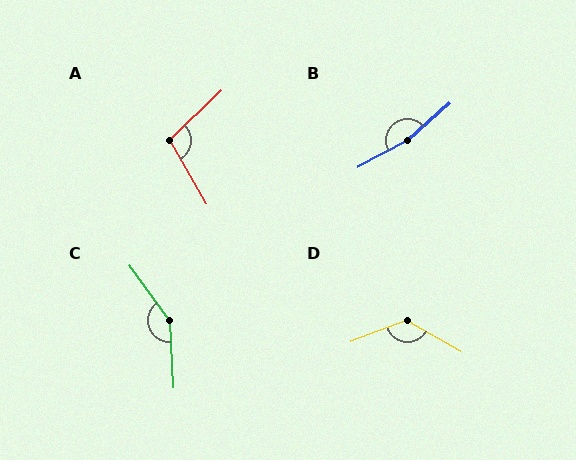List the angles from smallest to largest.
A (104°), D (130°), C (147°), B (167°).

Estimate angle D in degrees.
Approximately 130 degrees.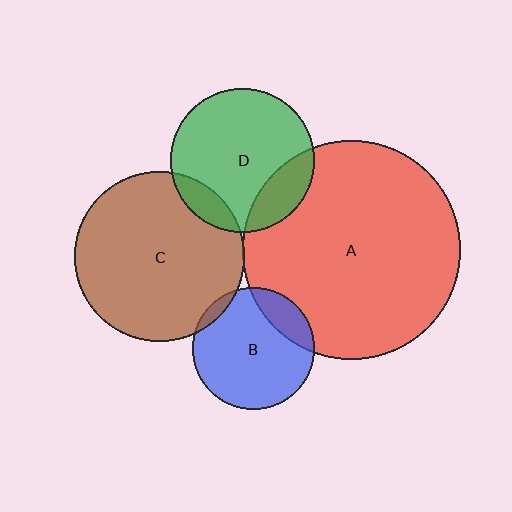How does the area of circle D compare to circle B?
Approximately 1.4 times.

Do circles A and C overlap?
Yes.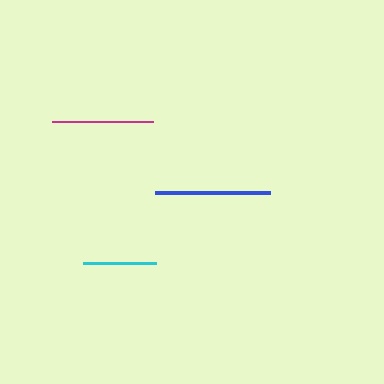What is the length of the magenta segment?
The magenta segment is approximately 100 pixels long.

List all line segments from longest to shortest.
From longest to shortest: blue, magenta, cyan.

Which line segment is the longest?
The blue line is the longest at approximately 115 pixels.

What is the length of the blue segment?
The blue segment is approximately 115 pixels long.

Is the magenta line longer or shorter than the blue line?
The blue line is longer than the magenta line.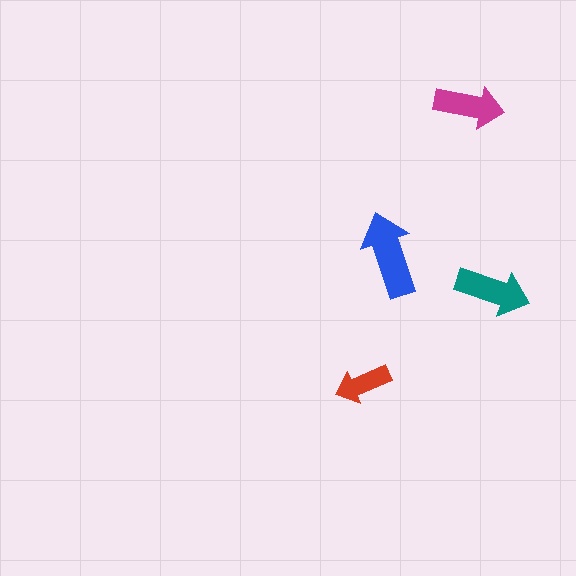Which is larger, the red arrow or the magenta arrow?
The magenta one.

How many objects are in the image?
There are 4 objects in the image.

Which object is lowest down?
The red arrow is bottommost.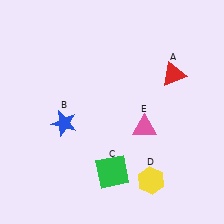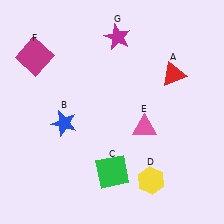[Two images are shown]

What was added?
A magenta square (F), a magenta star (G) were added in Image 2.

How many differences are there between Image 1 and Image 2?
There are 2 differences between the two images.